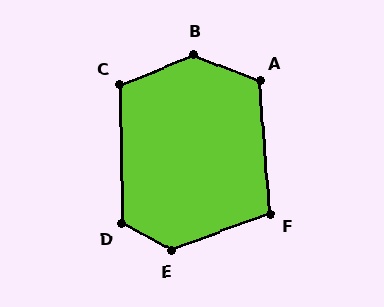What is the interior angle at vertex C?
Approximately 112 degrees (obtuse).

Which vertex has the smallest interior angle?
F, at approximately 106 degrees.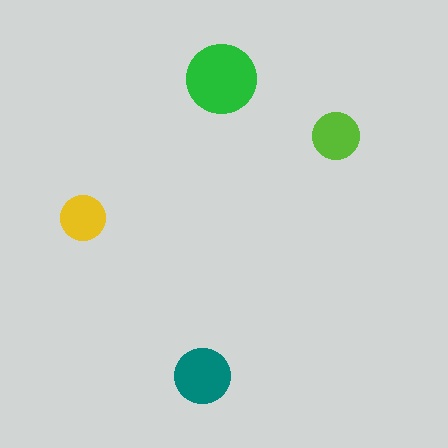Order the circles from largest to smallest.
the green one, the teal one, the lime one, the yellow one.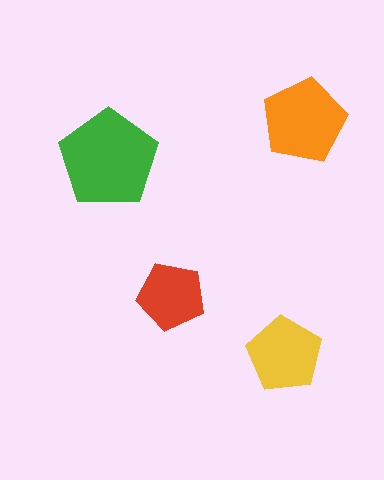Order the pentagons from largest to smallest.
the green one, the orange one, the yellow one, the red one.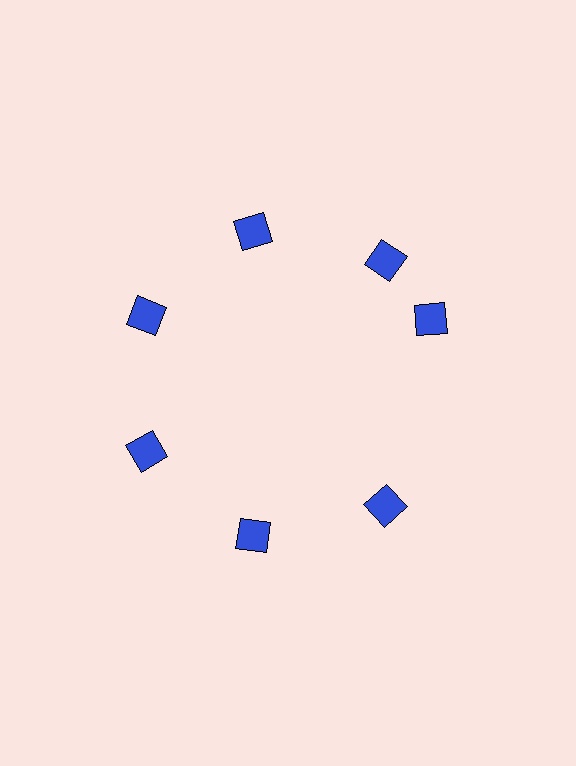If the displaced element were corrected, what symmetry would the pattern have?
It would have 7-fold rotational symmetry — the pattern would map onto itself every 51 degrees.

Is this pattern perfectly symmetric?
No. The 7 blue diamonds are arranged in a ring, but one element near the 3 o'clock position is rotated out of alignment along the ring, breaking the 7-fold rotational symmetry.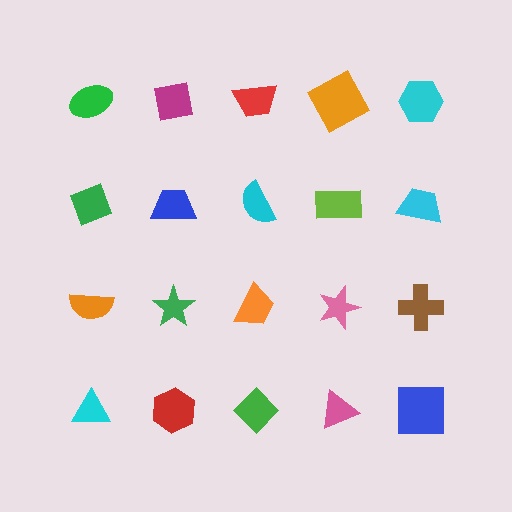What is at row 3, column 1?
An orange semicircle.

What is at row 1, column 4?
An orange square.